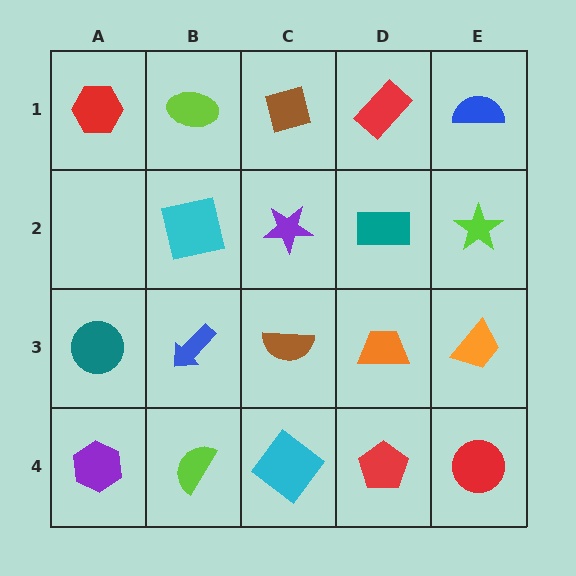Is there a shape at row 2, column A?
No, that cell is empty.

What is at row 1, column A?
A red hexagon.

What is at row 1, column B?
A lime ellipse.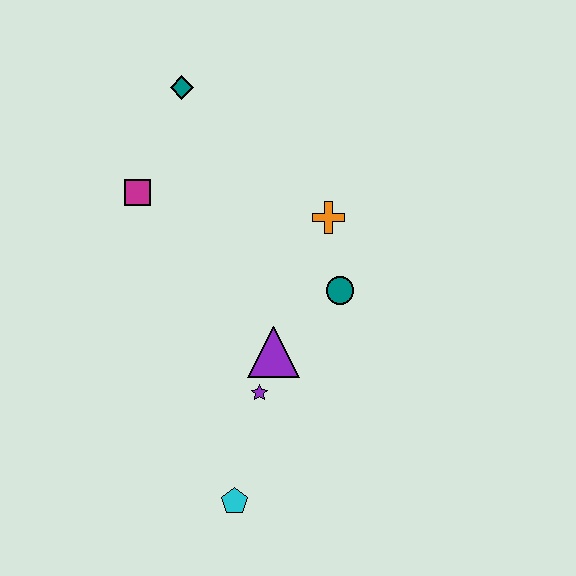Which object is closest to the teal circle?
The orange cross is closest to the teal circle.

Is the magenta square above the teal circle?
Yes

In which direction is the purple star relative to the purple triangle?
The purple star is below the purple triangle.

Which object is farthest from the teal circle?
The teal diamond is farthest from the teal circle.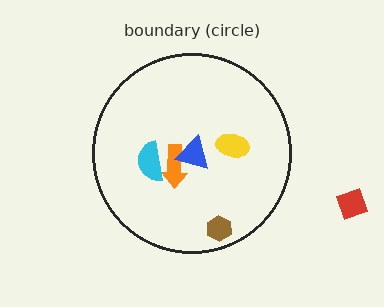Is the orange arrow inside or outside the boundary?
Inside.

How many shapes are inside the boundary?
5 inside, 1 outside.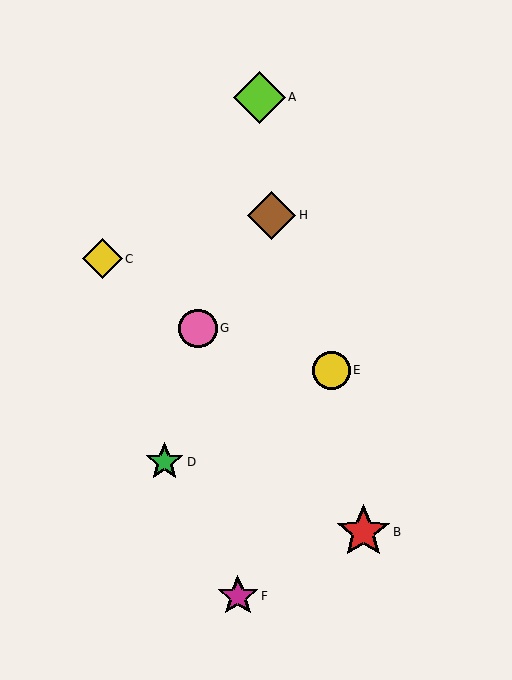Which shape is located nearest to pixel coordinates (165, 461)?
The green star (labeled D) at (164, 462) is nearest to that location.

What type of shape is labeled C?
Shape C is a yellow diamond.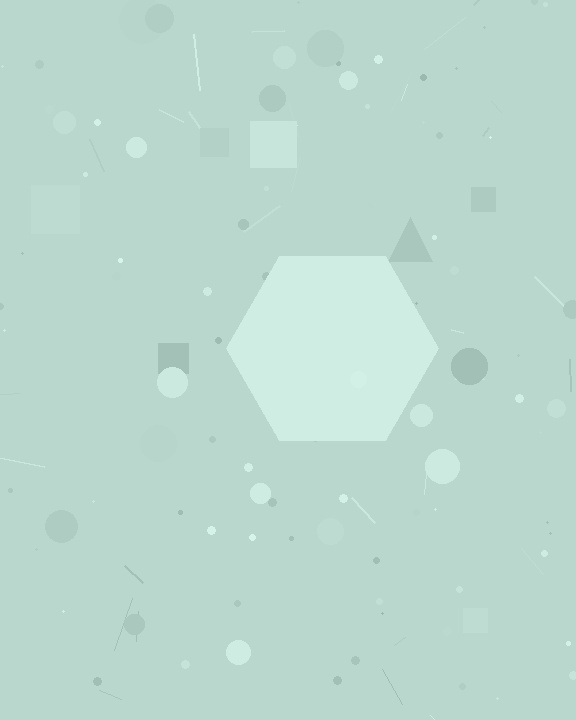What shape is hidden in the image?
A hexagon is hidden in the image.